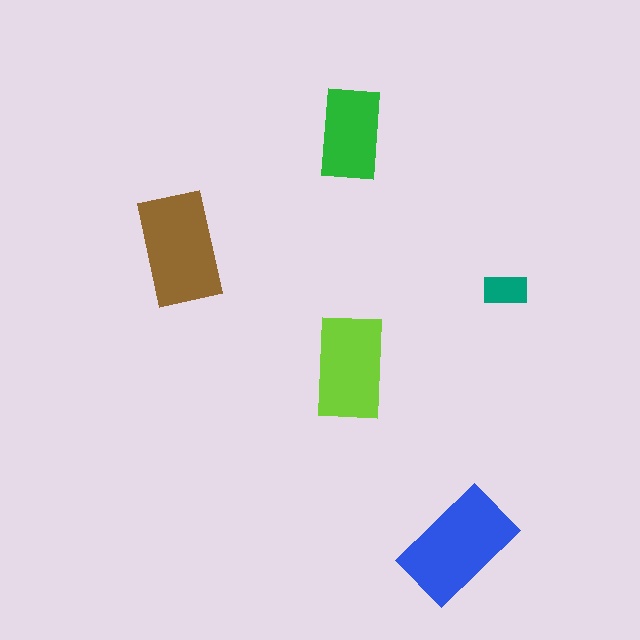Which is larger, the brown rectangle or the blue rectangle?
The blue one.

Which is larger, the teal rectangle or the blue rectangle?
The blue one.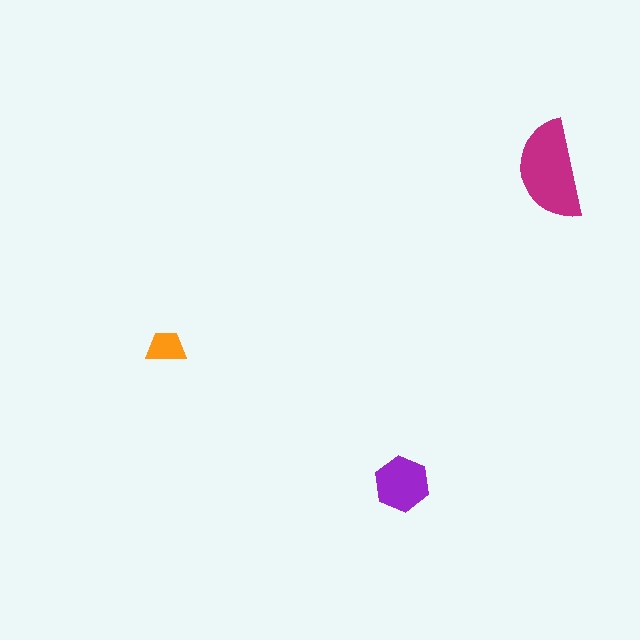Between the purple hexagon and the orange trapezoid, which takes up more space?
The purple hexagon.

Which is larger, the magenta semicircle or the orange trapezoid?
The magenta semicircle.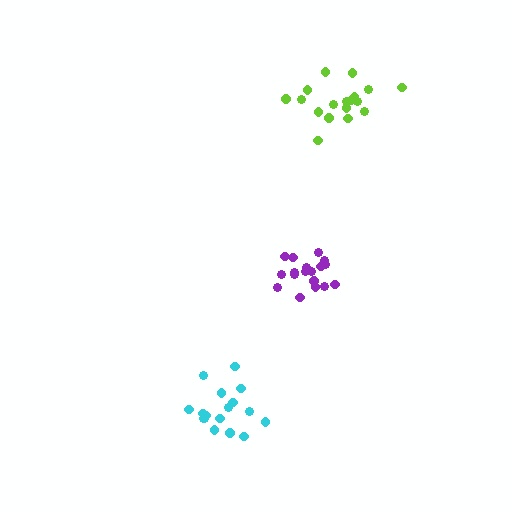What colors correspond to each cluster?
The clusters are colored: purple, lime, cyan.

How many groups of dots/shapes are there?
There are 3 groups.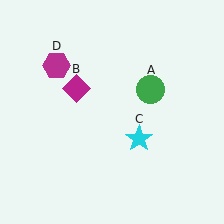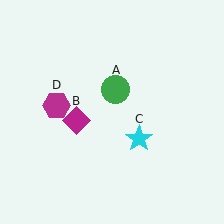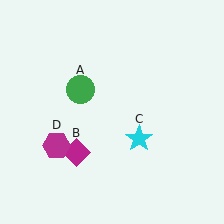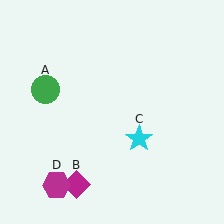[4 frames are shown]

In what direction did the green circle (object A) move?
The green circle (object A) moved left.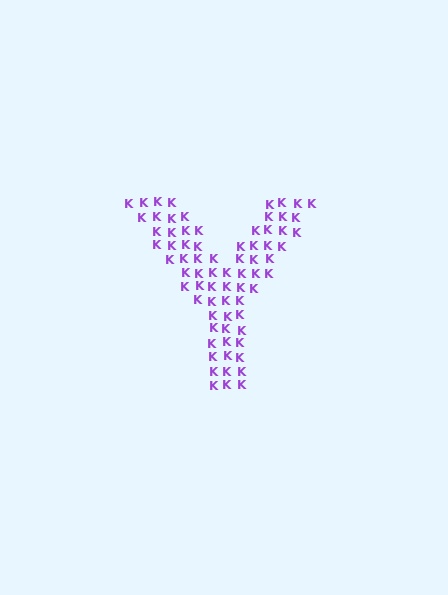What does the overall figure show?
The overall figure shows the letter Y.